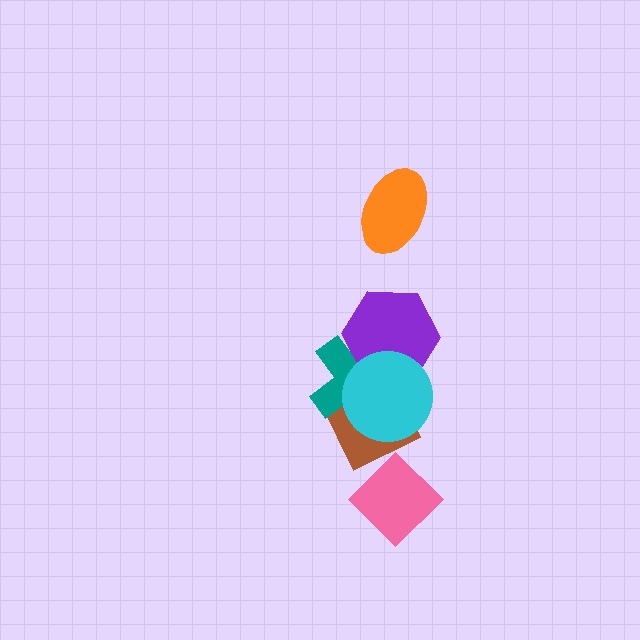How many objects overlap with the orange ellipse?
0 objects overlap with the orange ellipse.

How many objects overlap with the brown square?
2 objects overlap with the brown square.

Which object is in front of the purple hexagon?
The cyan circle is in front of the purple hexagon.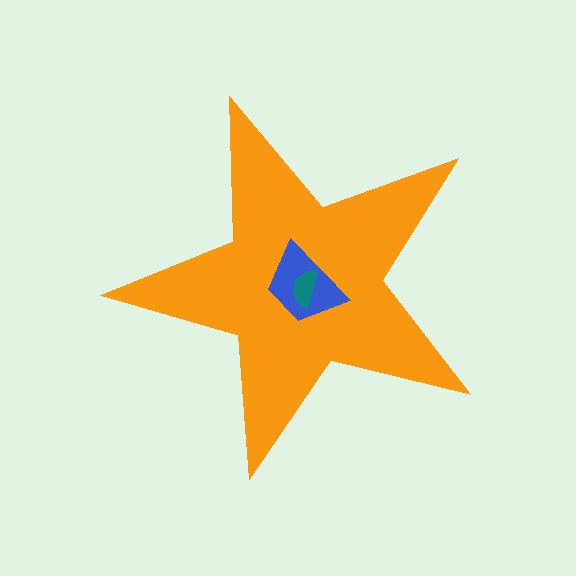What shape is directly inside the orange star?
The blue trapezoid.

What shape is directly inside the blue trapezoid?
The teal semicircle.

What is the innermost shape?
The teal semicircle.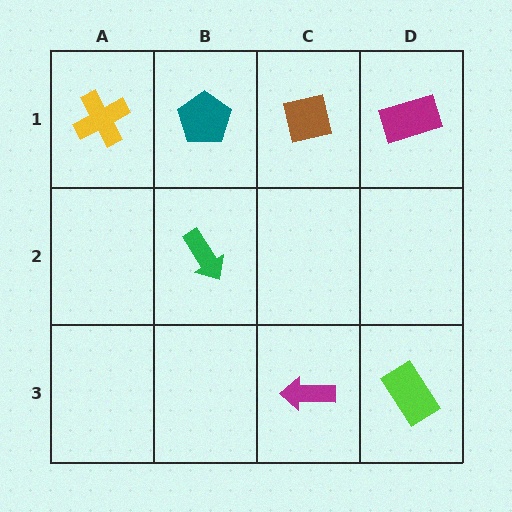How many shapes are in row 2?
1 shape.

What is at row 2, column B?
A green arrow.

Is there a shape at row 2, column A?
No, that cell is empty.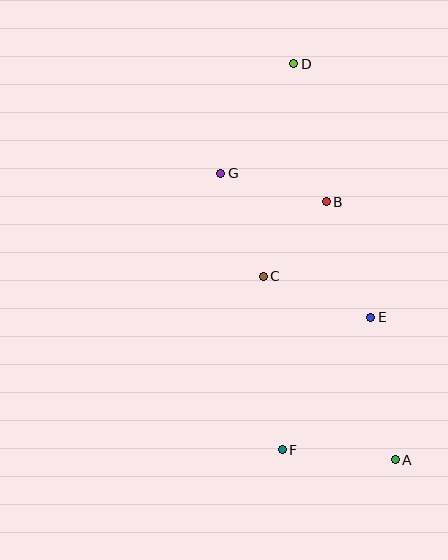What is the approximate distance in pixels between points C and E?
The distance between C and E is approximately 115 pixels.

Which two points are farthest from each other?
Points A and D are farthest from each other.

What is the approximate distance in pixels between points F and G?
The distance between F and G is approximately 283 pixels.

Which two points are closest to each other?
Points B and C are closest to each other.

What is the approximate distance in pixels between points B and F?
The distance between B and F is approximately 252 pixels.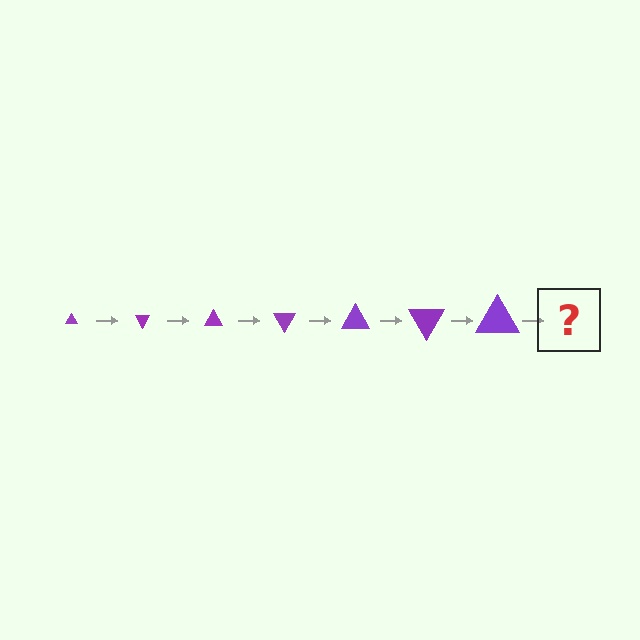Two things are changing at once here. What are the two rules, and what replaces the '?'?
The two rules are that the triangle grows larger each step and it rotates 60 degrees each step. The '?' should be a triangle, larger than the previous one and rotated 420 degrees from the start.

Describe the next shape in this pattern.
It should be a triangle, larger than the previous one and rotated 420 degrees from the start.